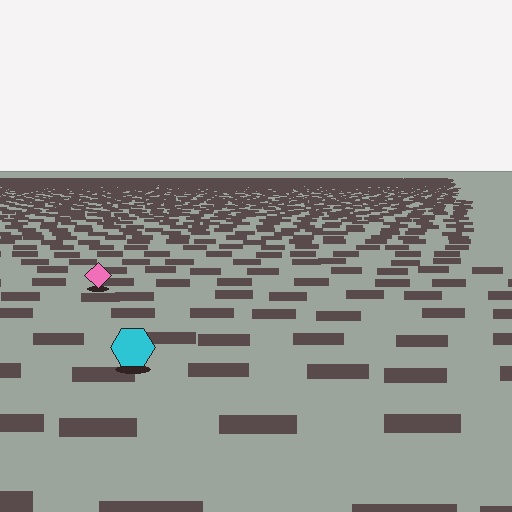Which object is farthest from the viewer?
The pink diamond is farthest from the viewer. It appears smaller and the ground texture around it is denser.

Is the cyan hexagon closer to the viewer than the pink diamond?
Yes. The cyan hexagon is closer — you can tell from the texture gradient: the ground texture is coarser near it.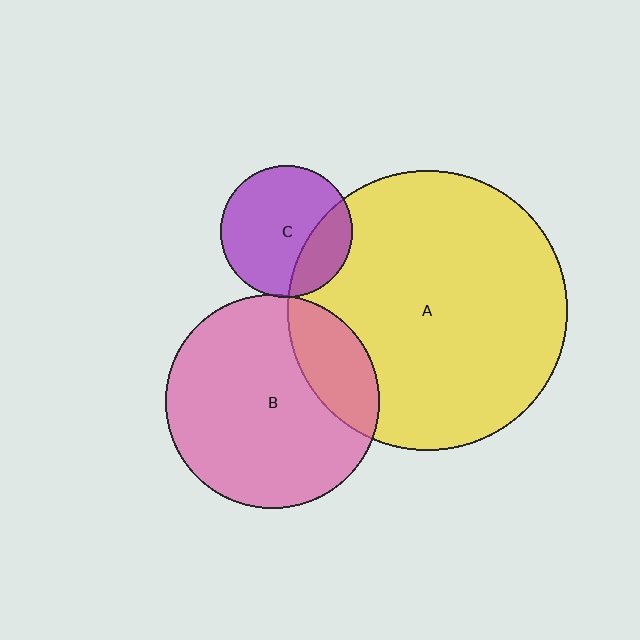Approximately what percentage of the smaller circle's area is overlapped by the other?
Approximately 20%.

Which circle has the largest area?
Circle A (yellow).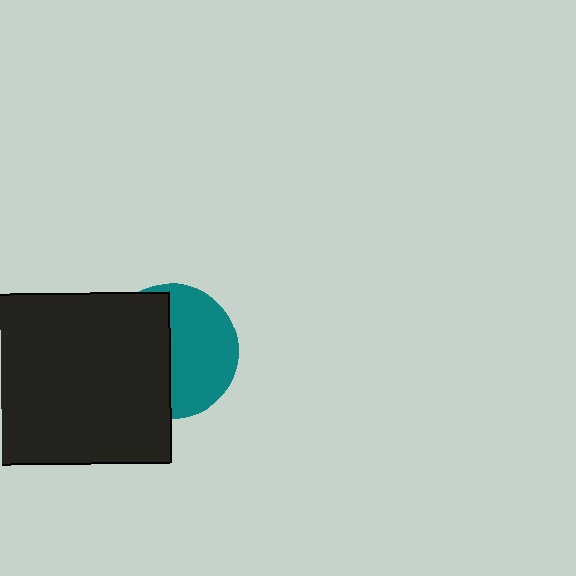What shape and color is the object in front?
The object in front is a black square.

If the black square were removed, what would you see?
You would see the complete teal circle.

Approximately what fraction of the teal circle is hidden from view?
Roughly 48% of the teal circle is hidden behind the black square.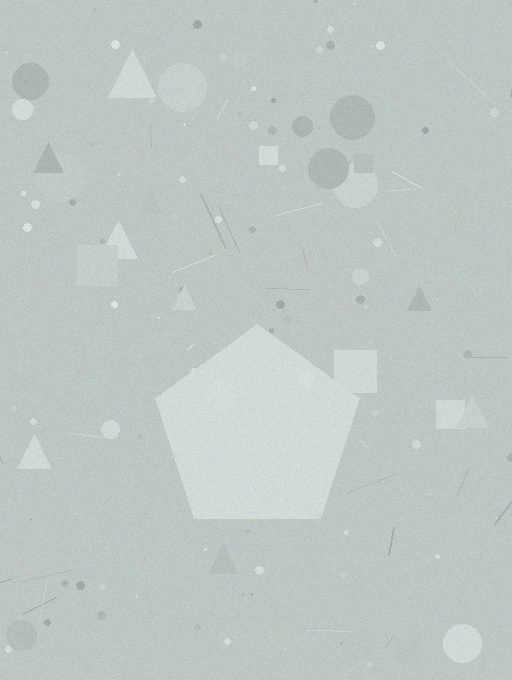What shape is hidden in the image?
A pentagon is hidden in the image.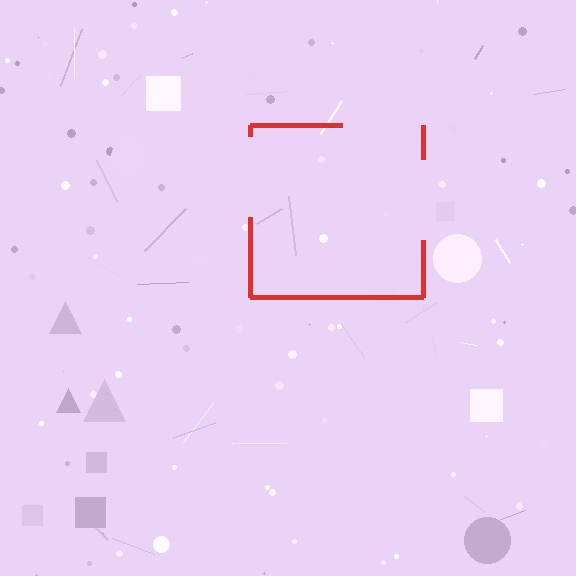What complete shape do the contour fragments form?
The contour fragments form a square.